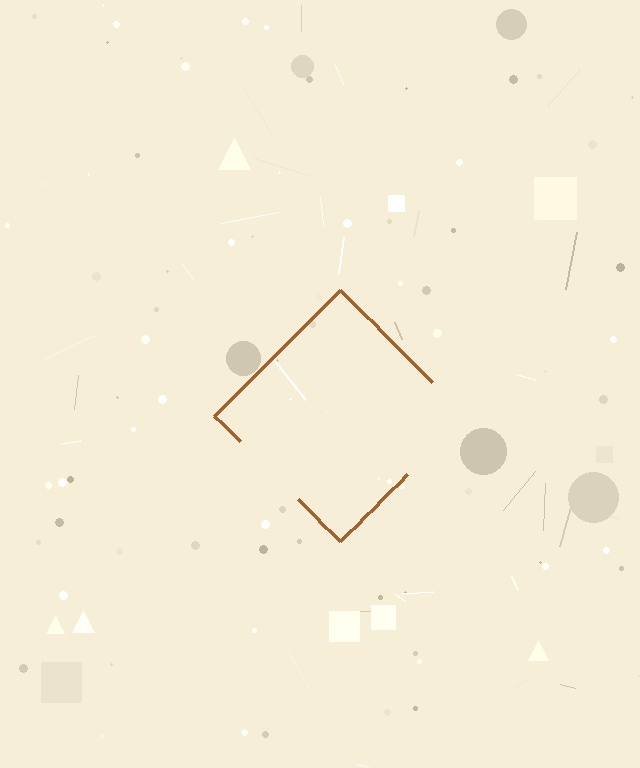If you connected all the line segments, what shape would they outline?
They would outline a diamond.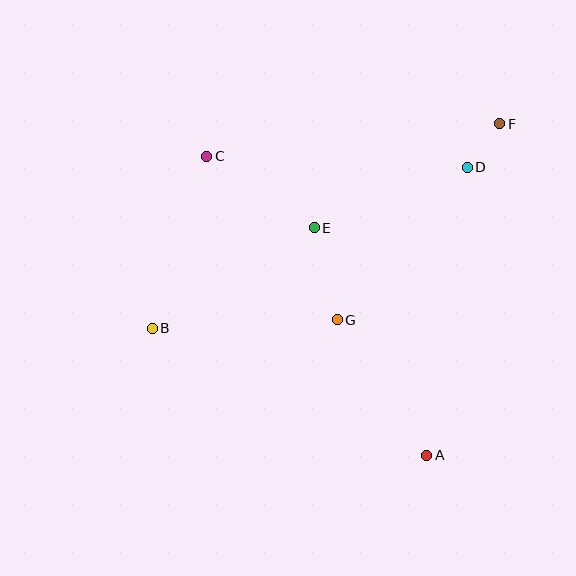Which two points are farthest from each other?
Points B and F are farthest from each other.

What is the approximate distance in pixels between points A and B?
The distance between A and B is approximately 302 pixels.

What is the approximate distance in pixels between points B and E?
The distance between B and E is approximately 190 pixels.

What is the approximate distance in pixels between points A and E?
The distance between A and E is approximately 254 pixels.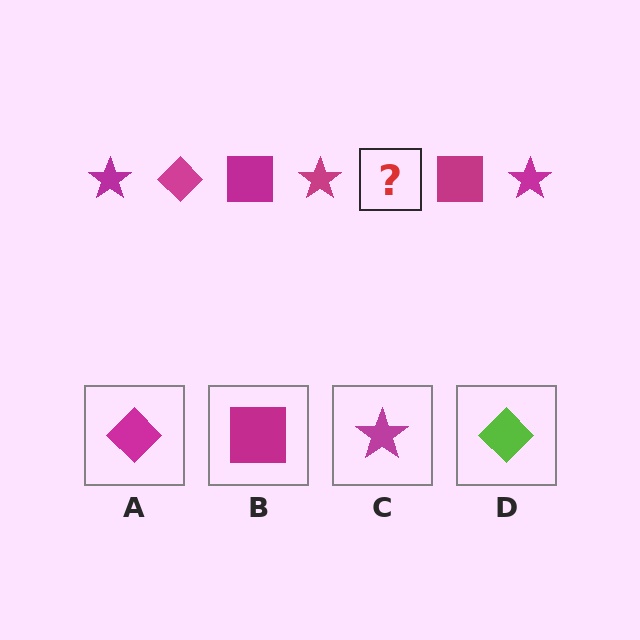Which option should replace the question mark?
Option A.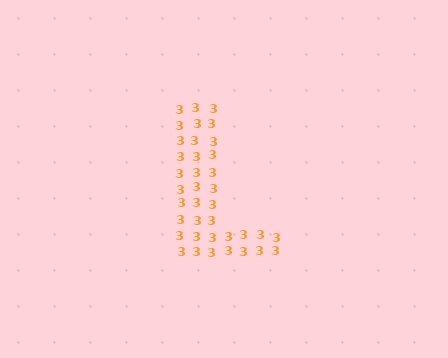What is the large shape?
The large shape is the letter L.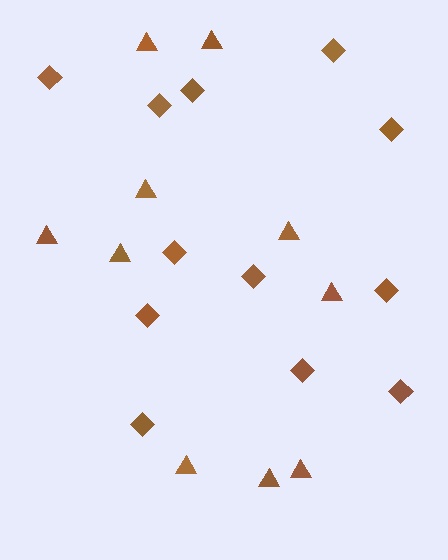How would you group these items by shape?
There are 2 groups: one group of triangles (10) and one group of diamonds (12).